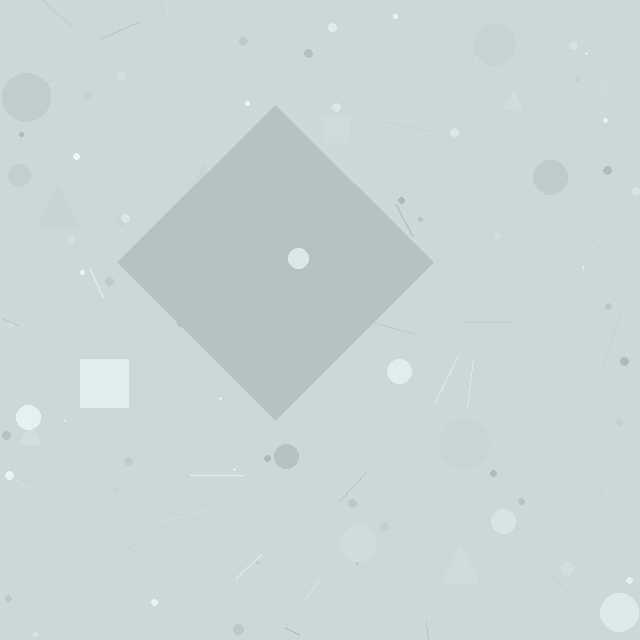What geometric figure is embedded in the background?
A diamond is embedded in the background.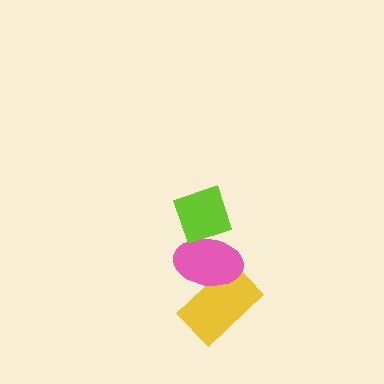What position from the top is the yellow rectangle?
The yellow rectangle is 3rd from the top.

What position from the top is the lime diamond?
The lime diamond is 1st from the top.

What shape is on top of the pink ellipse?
The lime diamond is on top of the pink ellipse.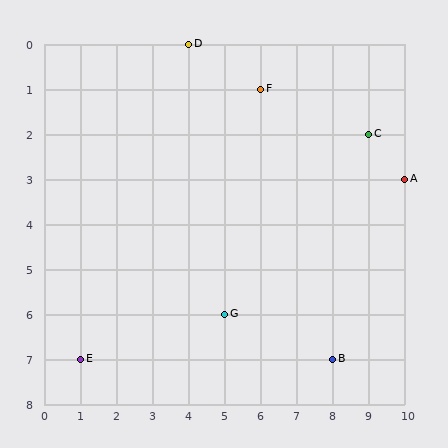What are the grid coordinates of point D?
Point D is at grid coordinates (4, 0).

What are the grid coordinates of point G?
Point G is at grid coordinates (5, 6).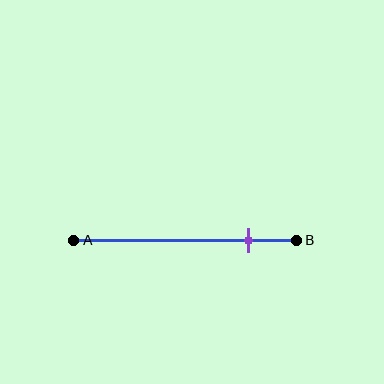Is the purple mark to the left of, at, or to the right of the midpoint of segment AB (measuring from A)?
The purple mark is to the right of the midpoint of segment AB.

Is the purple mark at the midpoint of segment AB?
No, the mark is at about 80% from A, not at the 50% midpoint.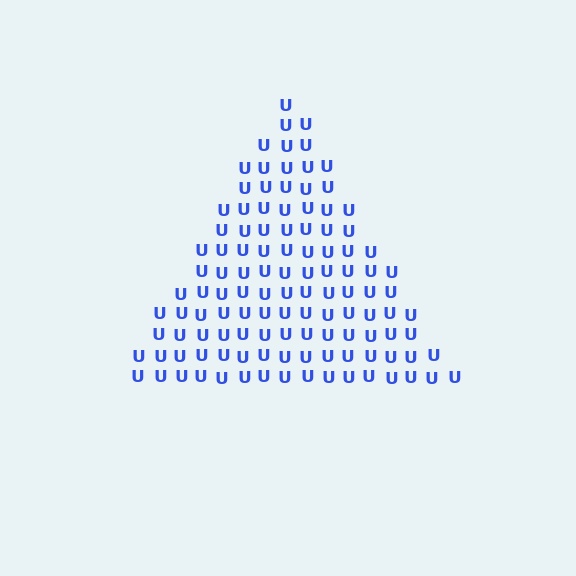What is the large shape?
The large shape is a triangle.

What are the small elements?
The small elements are letter U's.